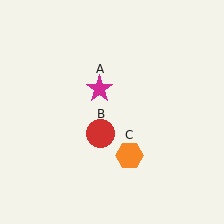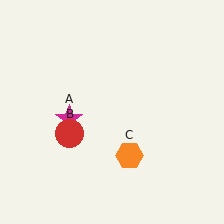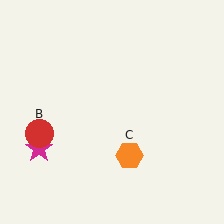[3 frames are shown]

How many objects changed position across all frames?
2 objects changed position: magenta star (object A), red circle (object B).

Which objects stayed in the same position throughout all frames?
Orange hexagon (object C) remained stationary.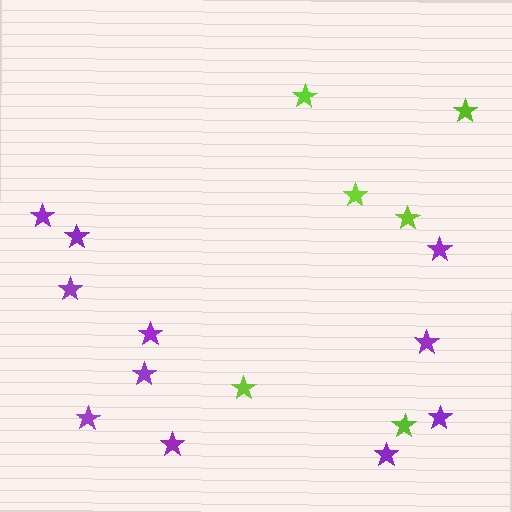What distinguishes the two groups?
There are 2 groups: one group of purple stars (11) and one group of lime stars (6).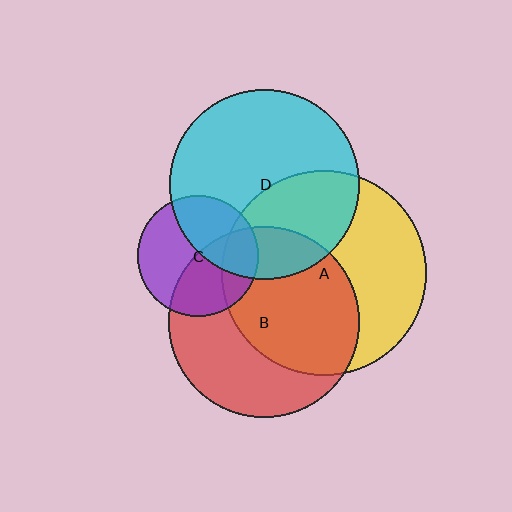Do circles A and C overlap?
Yes.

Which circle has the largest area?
Circle A (yellow).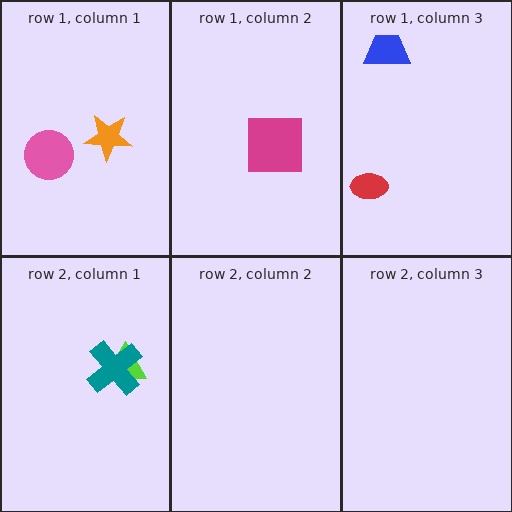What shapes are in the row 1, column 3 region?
The blue trapezoid, the red ellipse.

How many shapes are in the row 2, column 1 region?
2.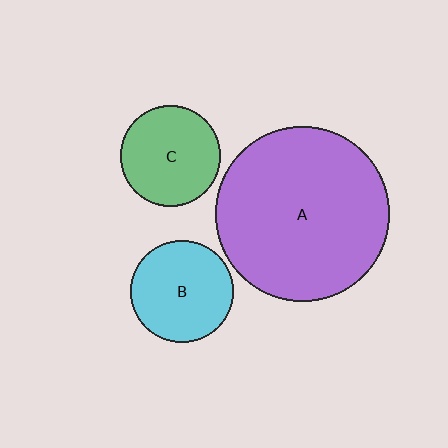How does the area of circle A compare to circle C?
Approximately 3.0 times.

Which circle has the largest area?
Circle A (purple).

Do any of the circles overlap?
No, none of the circles overlap.